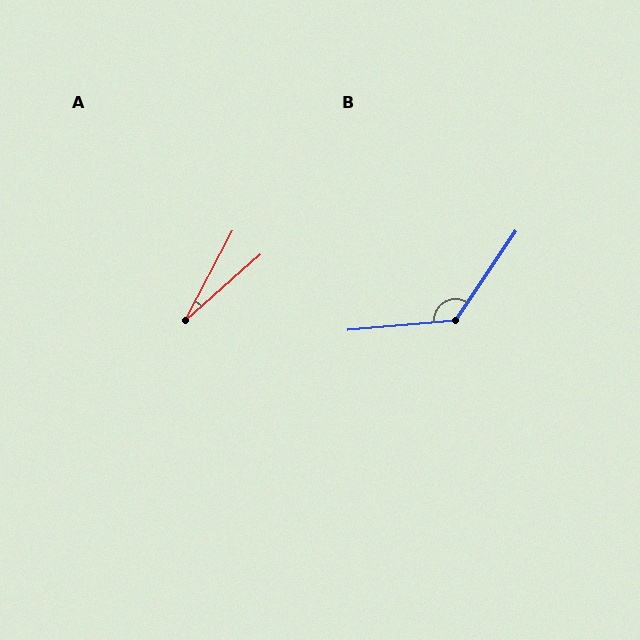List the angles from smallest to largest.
A (21°), B (129°).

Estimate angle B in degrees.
Approximately 129 degrees.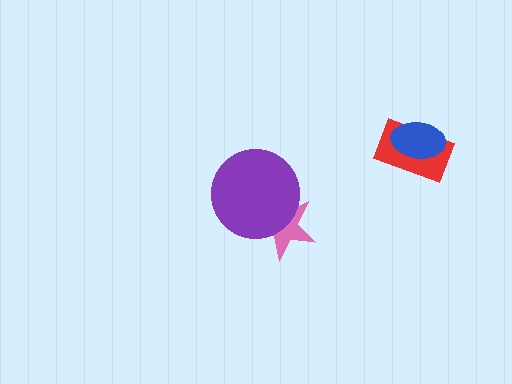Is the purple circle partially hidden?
No, no other shape covers it.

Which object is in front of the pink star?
The purple circle is in front of the pink star.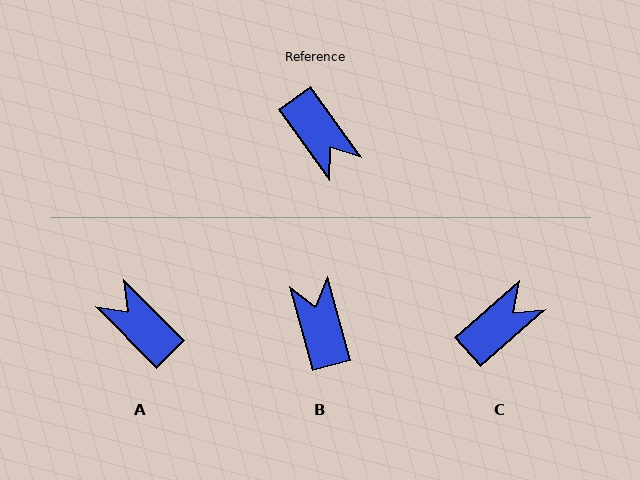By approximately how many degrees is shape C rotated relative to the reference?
Approximately 96 degrees counter-clockwise.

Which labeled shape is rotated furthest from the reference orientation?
A, about 171 degrees away.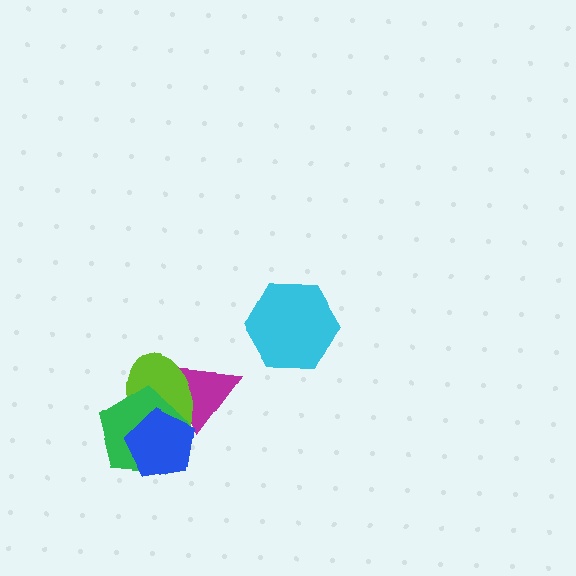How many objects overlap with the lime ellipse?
3 objects overlap with the lime ellipse.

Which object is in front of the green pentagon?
The blue pentagon is in front of the green pentagon.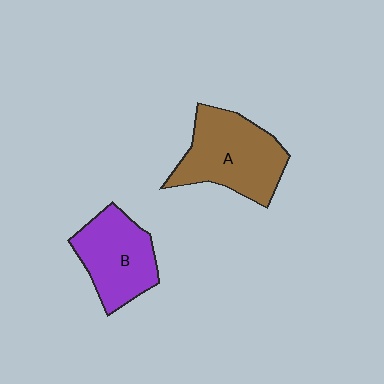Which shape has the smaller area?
Shape B (purple).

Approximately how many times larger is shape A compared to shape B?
Approximately 1.2 times.